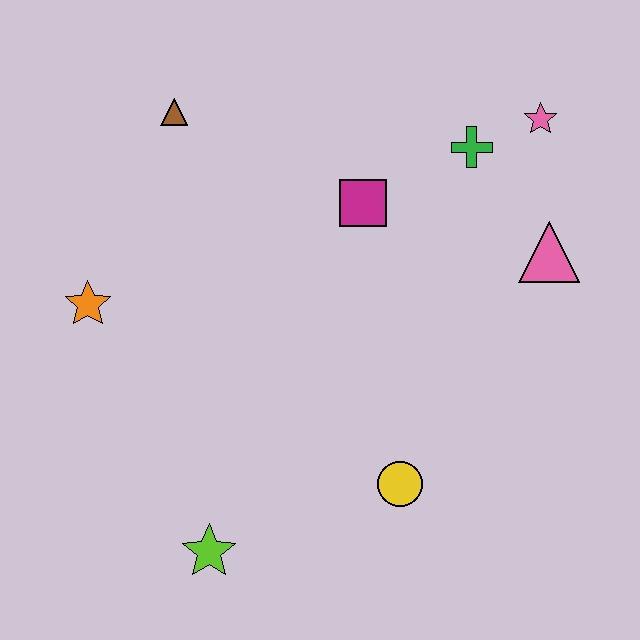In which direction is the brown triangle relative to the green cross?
The brown triangle is to the left of the green cross.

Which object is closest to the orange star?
The brown triangle is closest to the orange star.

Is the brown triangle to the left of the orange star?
No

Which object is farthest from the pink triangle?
The orange star is farthest from the pink triangle.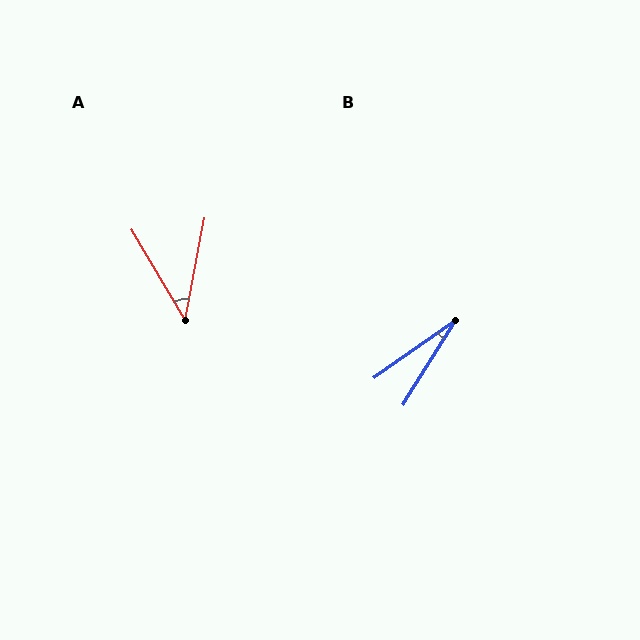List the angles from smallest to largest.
B (23°), A (41°).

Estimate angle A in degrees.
Approximately 41 degrees.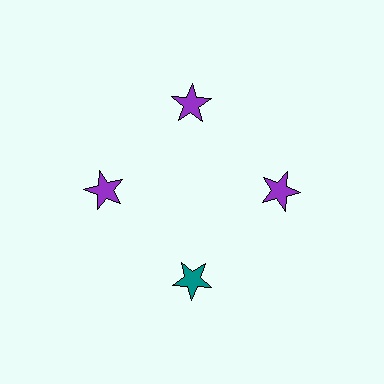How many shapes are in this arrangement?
There are 4 shapes arranged in a ring pattern.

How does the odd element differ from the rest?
It has a different color: teal instead of purple.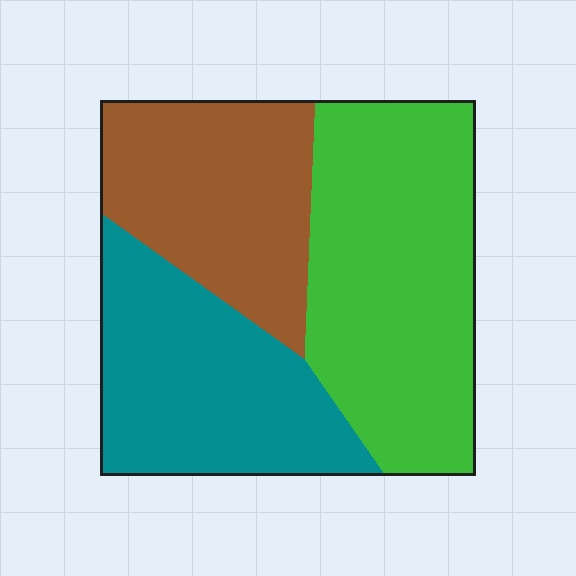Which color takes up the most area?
Green, at roughly 40%.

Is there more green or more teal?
Green.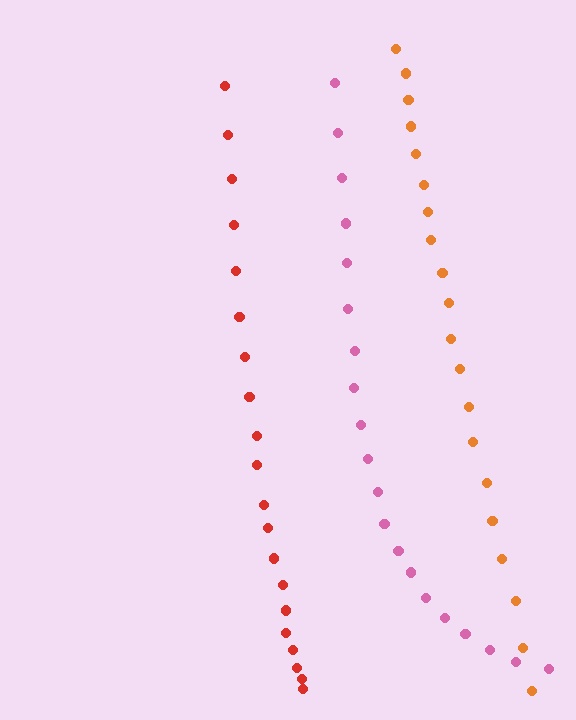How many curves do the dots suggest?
There are 3 distinct paths.